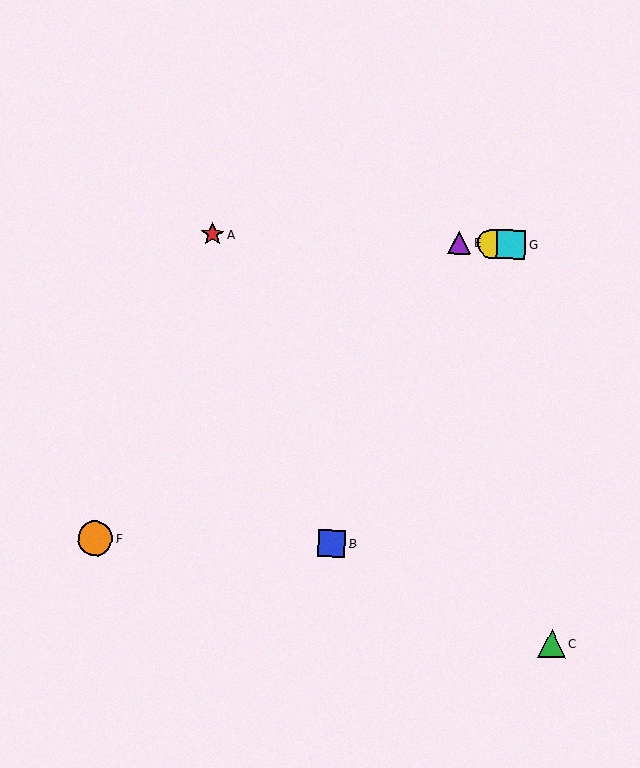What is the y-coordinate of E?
Object E is at y≈243.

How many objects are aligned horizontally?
4 objects (A, D, E, G) are aligned horizontally.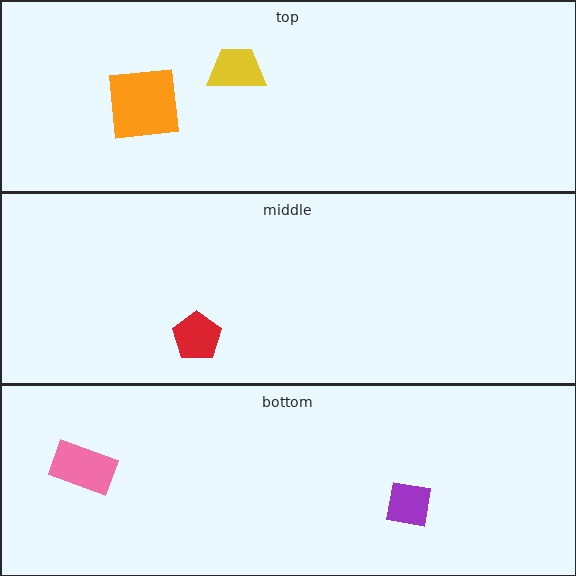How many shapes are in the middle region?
1.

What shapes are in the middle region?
The red pentagon.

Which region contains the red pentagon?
The middle region.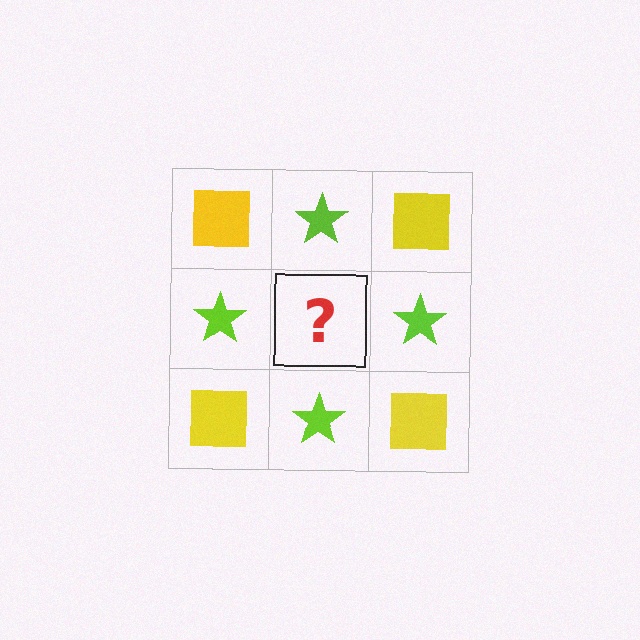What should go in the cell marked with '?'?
The missing cell should contain a yellow square.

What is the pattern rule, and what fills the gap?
The rule is that it alternates yellow square and lime star in a checkerboard pattern. The gap should be filled with a yellow square.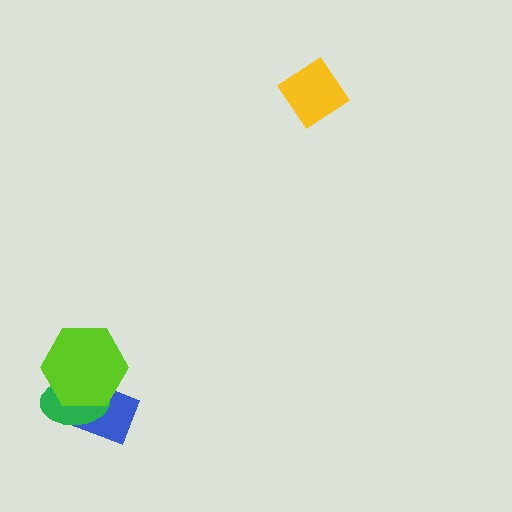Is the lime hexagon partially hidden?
No, no other shape covers it.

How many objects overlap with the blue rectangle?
2 objects overlap with the blue rectangle.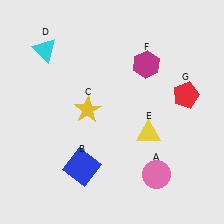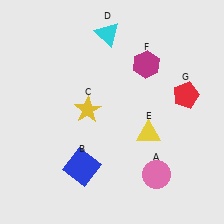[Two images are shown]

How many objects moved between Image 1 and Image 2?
1 object moved between the two images.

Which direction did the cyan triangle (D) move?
The cyan triangle (D) moved right.